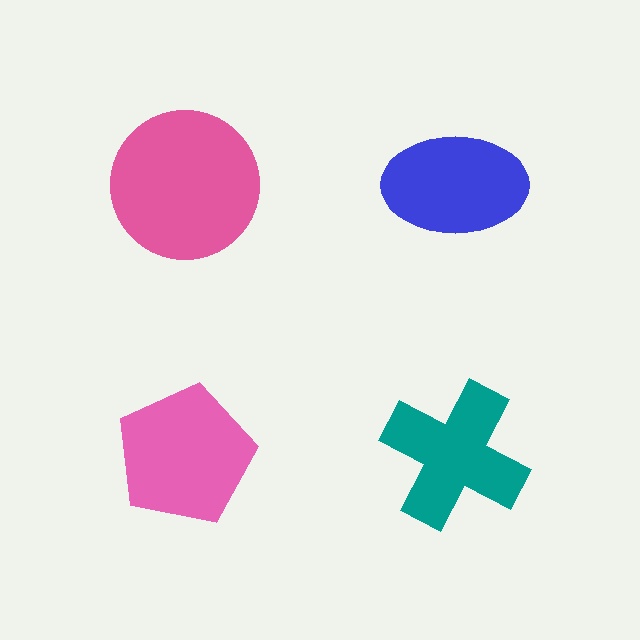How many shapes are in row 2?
2 shapes.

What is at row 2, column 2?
A teal cross.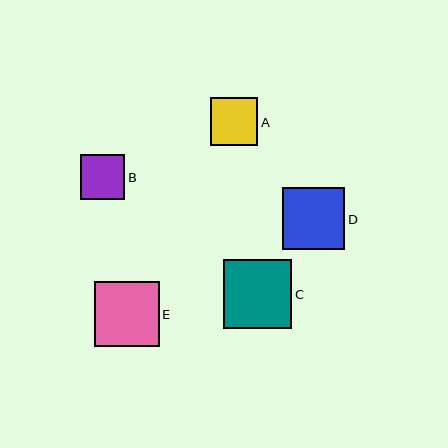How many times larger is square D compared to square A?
Square D is approximately 1.3 times the size of square A.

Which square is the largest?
Square C is the largest with a size of approximately 69 pixels.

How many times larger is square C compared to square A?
Square C is approximately 1.5 times the size of square A.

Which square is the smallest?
Square B is the smallest with a size of approximately 44 pixels.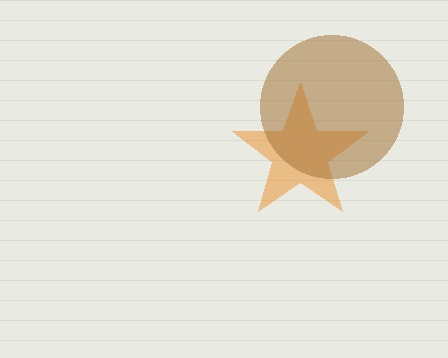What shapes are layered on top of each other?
The layered shapes are: an orange star, a brown circle.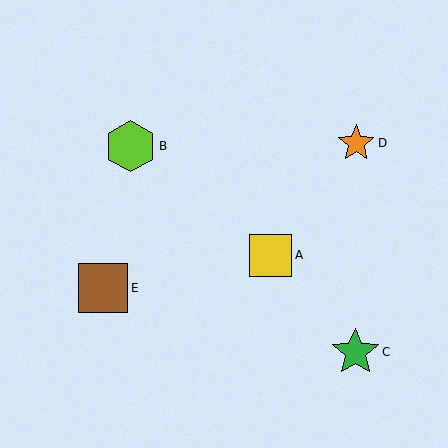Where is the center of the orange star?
The center of the orange star is at (356, 143).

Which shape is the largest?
The lime hexagon (labeled B) is the largest.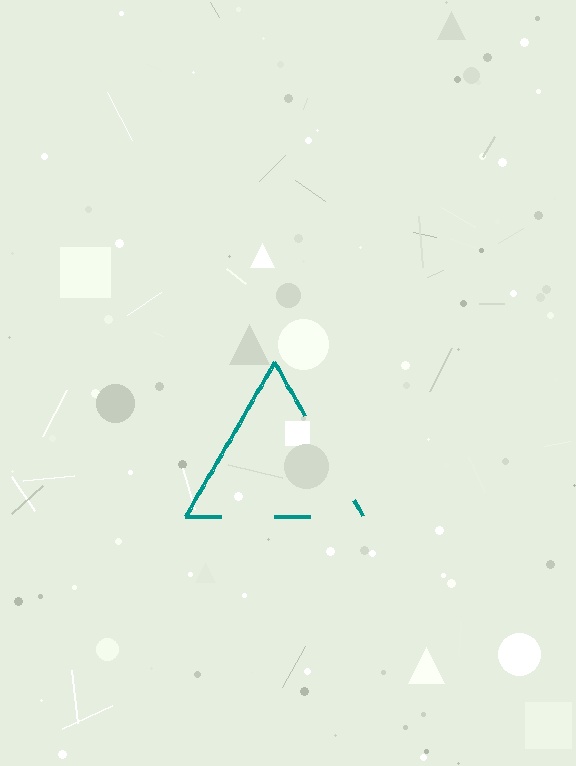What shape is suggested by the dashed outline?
The dashed outline suggests a triangle.